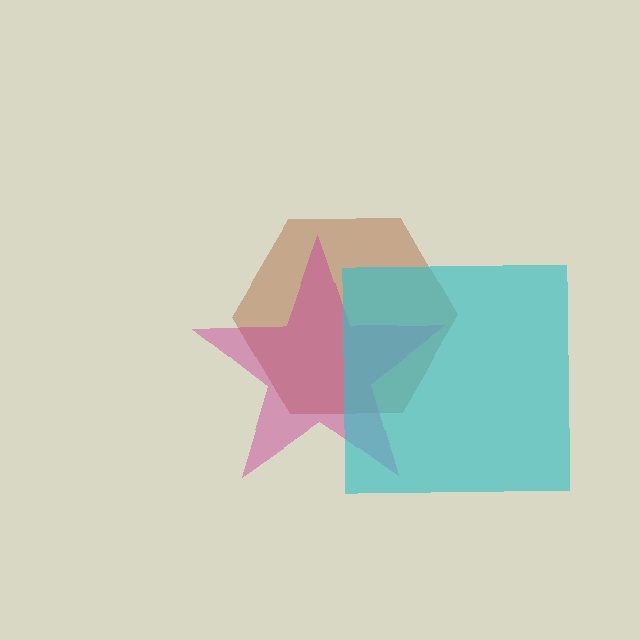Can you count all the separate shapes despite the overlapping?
Yes, there are 3 separate shapes.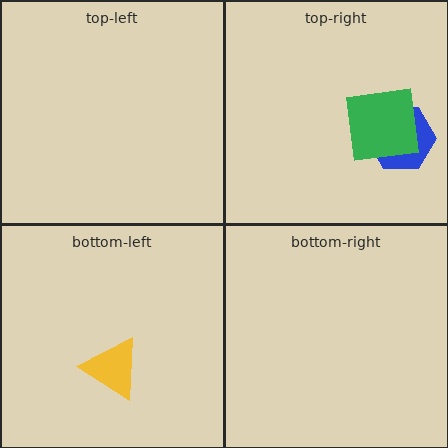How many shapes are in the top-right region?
2.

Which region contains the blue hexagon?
The top-right region.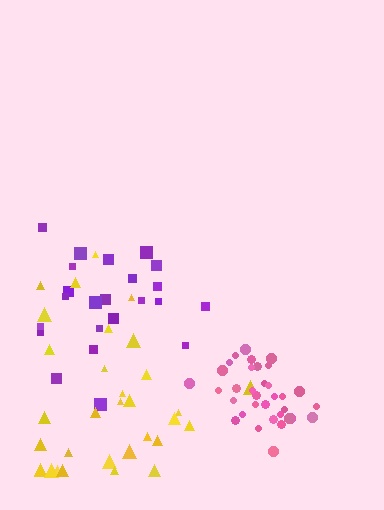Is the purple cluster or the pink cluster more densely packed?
Pink.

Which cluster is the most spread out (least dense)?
Yellow.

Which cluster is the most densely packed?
Pink.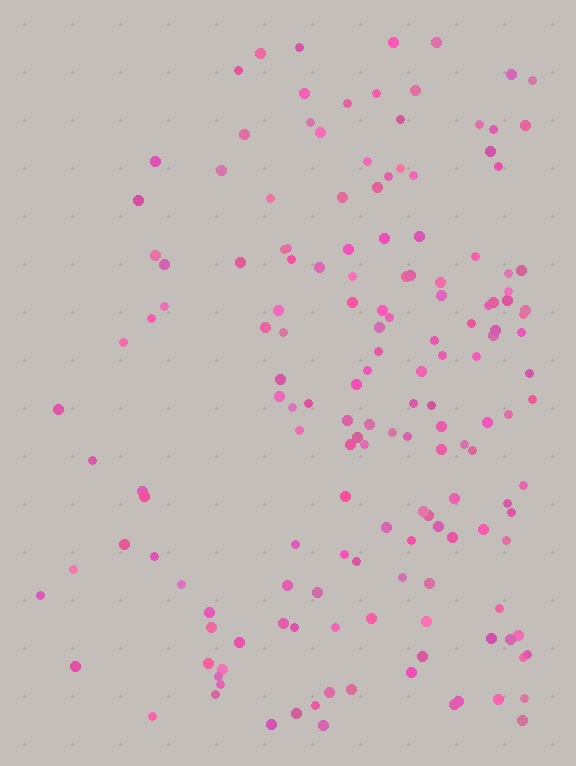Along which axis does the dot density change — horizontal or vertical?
Horizontal.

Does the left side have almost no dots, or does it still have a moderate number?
Still a moderate number, just noticeably fewer than the right.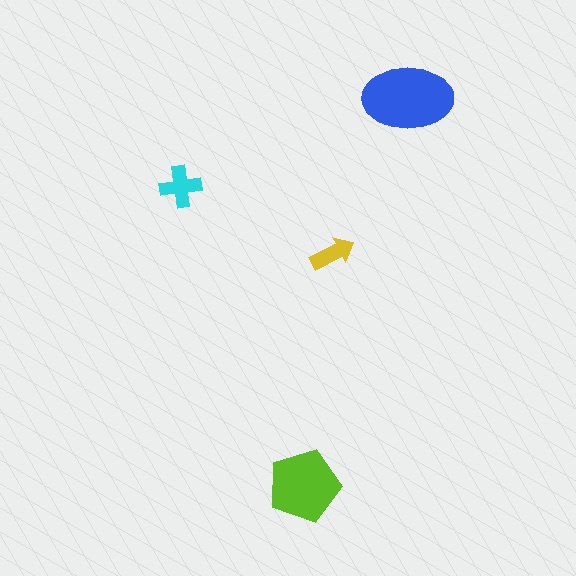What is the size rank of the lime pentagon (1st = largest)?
2nd.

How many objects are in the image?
There are 4 objects in the image.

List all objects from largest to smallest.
The blue ellipse, the lime pentagon, the cyan cross, the yellow arrow.